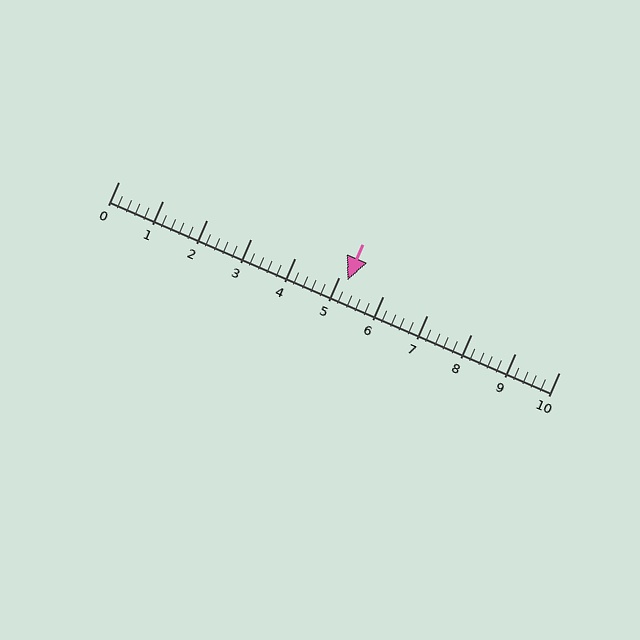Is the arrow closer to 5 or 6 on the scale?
The arrow is closer to 5.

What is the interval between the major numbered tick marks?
The major tick marks are spaced 1 units apart.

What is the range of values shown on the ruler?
The ruler shows values from 0 to 10.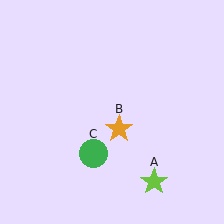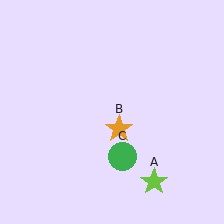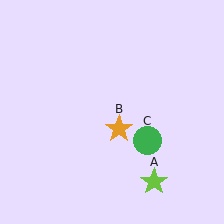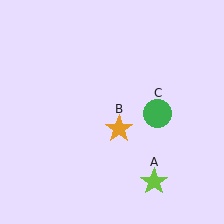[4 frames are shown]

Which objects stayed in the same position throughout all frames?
Lime star (object A) and orange star (object B) remained stationary.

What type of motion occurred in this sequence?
The green circle (object C) rotated counterclockwise around the center of the scene.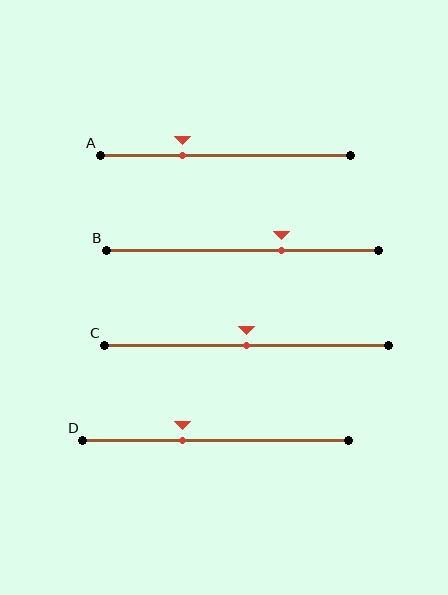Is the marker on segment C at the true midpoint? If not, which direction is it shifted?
Yes, the marker on segment C is at the true midpoint.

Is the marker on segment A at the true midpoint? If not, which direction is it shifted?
No, the marker on segment A is shifted to the left by about 17% of the segment length.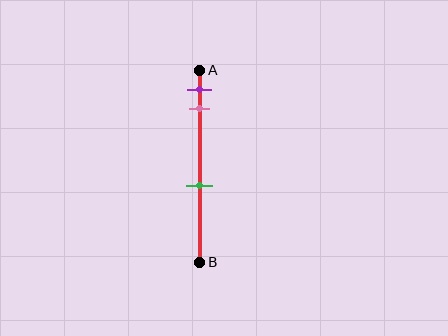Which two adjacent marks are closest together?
The purple and pink marks are the closest adjacent pair.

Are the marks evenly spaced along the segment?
No, the marks are not evenly spaced.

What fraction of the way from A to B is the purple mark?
The purple mark is approximately 10% (0.1) of the way from A to B.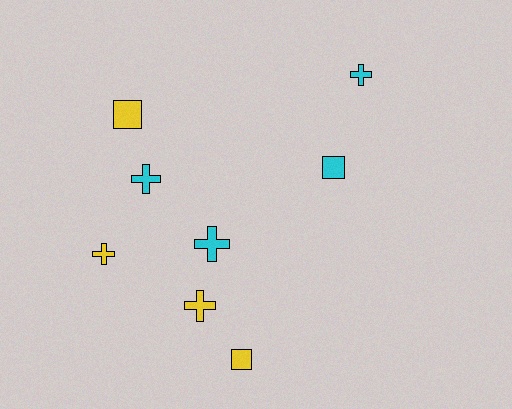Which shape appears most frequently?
Cross, with 5 objects.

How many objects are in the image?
There are 8 objects.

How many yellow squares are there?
There are 2 yellow squares.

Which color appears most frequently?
Cyan, with 4 objects.